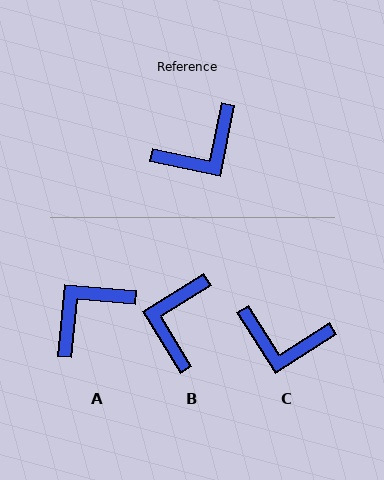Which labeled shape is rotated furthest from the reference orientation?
A, about 174 degrees away.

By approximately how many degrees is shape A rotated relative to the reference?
Approximately 174 degrees clockwise.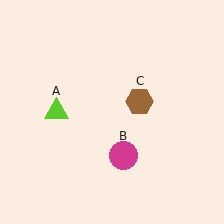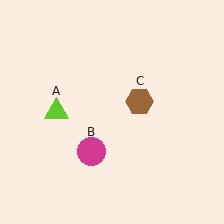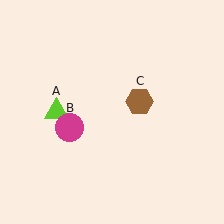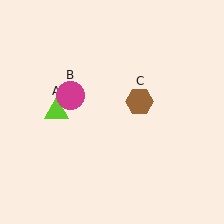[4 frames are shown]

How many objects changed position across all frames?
1 object changed position: magenta circle (object B).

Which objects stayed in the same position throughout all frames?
Lime triangle (object A) and brown hexagon (object C) remained stationary.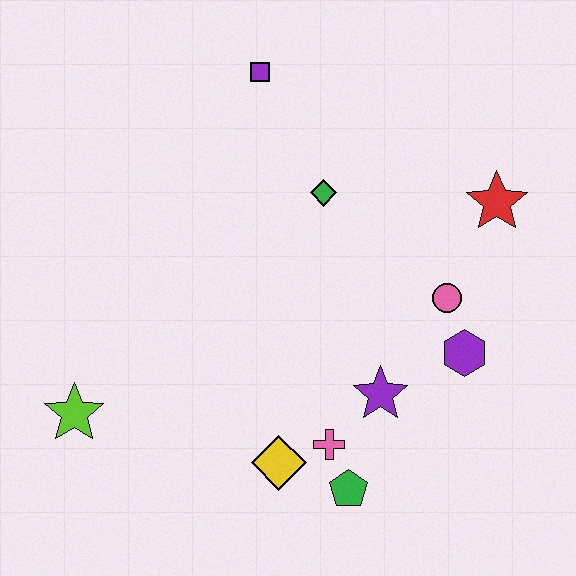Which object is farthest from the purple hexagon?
The lime star is farthest from the purple hexagon.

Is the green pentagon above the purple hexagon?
No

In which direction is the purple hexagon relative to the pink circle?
The purple hexagon is below the pink circle.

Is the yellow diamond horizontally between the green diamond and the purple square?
Yes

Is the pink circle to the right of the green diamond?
Yes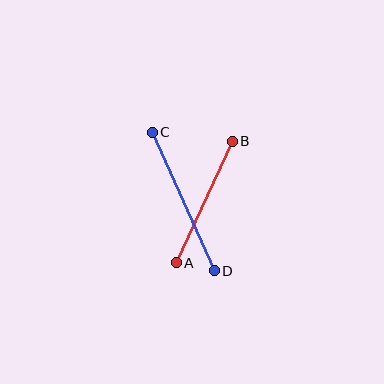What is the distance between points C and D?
The distance is approximately 152 pixels.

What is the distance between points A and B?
The distance is approximately 134 pixels.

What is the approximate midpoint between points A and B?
The midpoint is at approximately (204, 202) pixels.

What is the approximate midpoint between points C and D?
The midpoint is at approximately (183, 202) pixels.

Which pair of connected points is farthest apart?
Points C and D are farthest apart.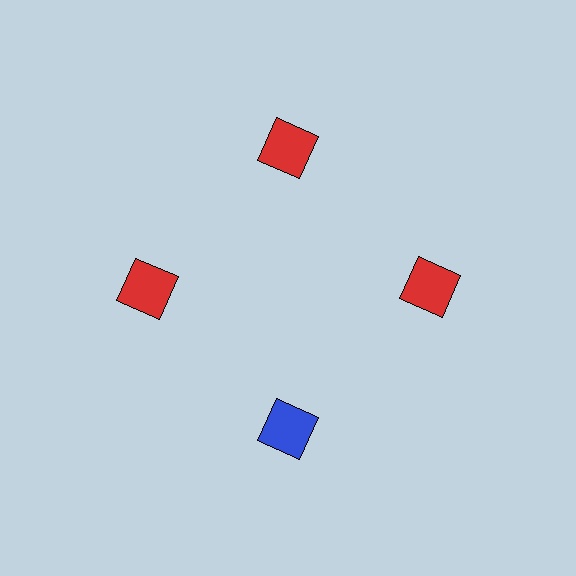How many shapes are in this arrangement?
There are 4 shapes arranged in a ring pattern.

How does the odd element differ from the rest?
It has a different color: blue instead of red.